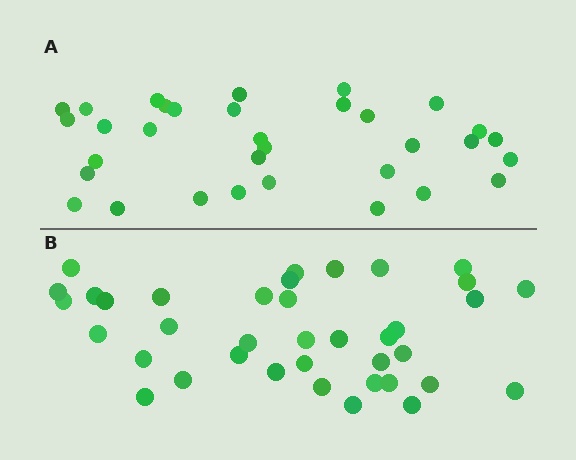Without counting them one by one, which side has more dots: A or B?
Region B (the bottom region) has more dots.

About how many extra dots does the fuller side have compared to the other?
Region B has about 5 more dots than region A.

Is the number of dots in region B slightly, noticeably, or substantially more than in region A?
Region B has only slightly more — the two regions are fairly close. The ratio is roughly 1.2 to 1.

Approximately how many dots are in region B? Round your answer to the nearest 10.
About 40 dots. (The exact count is 38, which rounds to 40.)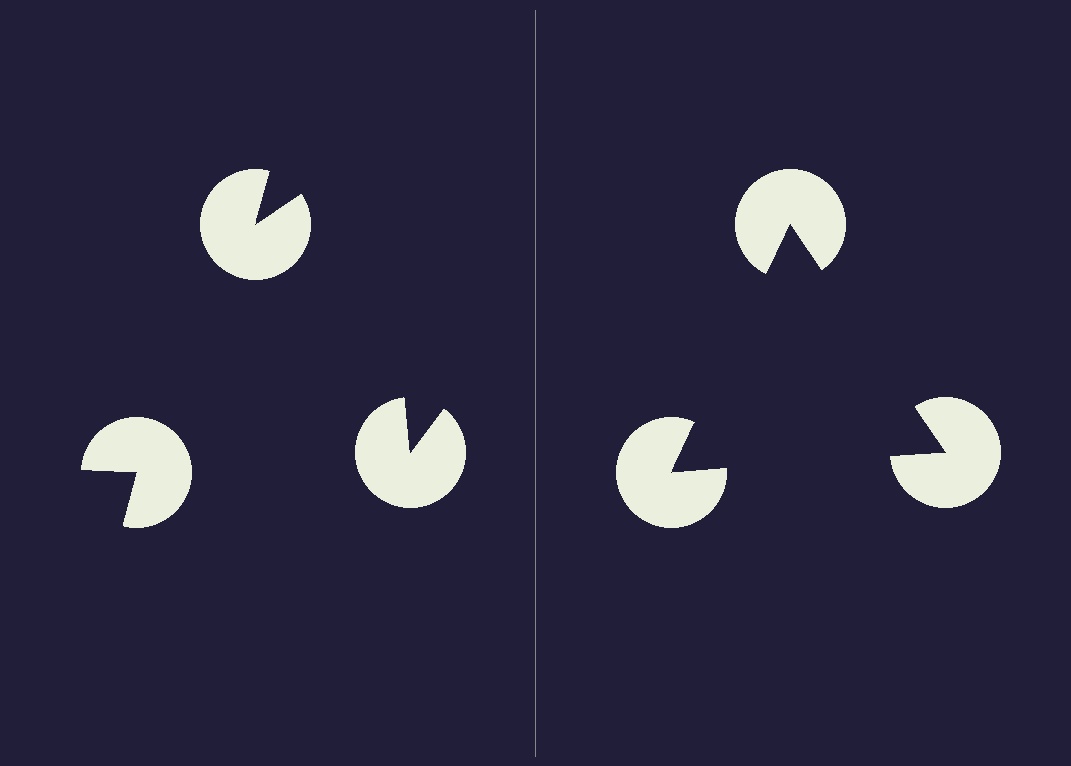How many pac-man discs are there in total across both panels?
6 — 3 on each side.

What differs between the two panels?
The pac-man discs are positioned identically on both sides; only the wedge orientations differ. On the right they align to a triangle; on the left they are misaligned.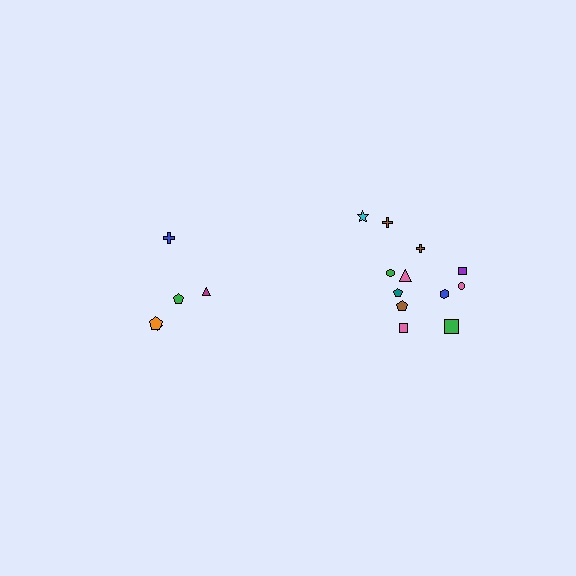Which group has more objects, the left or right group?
The right group.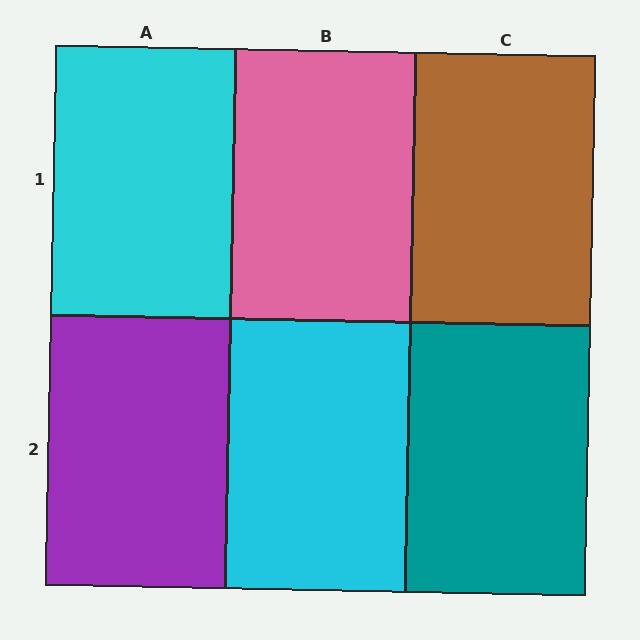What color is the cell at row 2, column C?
Teal.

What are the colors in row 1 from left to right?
Cyan, pink, brown.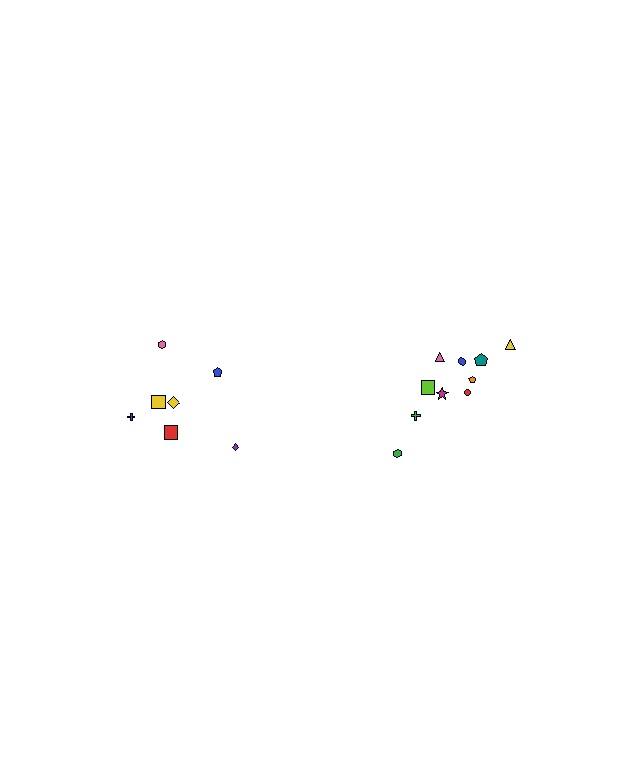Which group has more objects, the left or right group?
The right group.